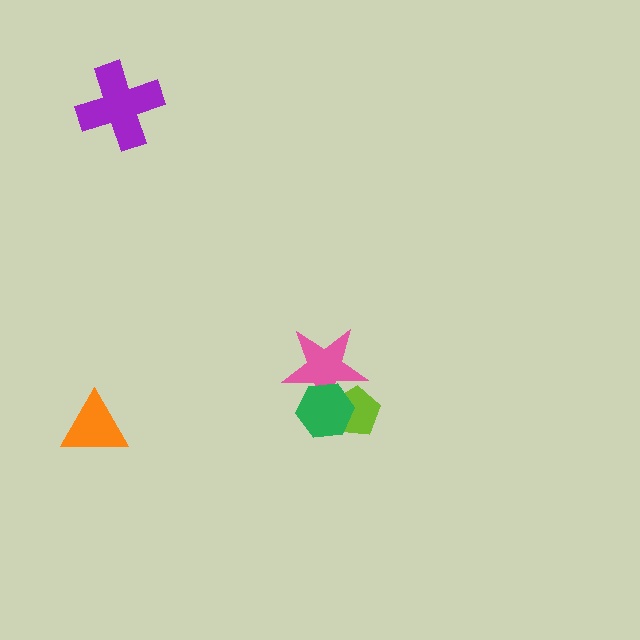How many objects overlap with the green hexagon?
2 objects overlap with the green hexagon.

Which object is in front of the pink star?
The green hexagon is in front of the pink star.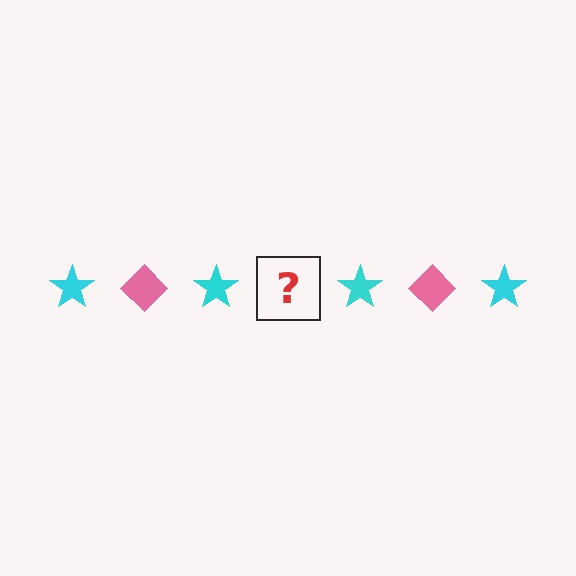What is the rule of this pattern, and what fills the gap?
The rule is that the pattern alternates between cyan star and pink diamond. The gap should be filled with a pink diamond.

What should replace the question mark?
The question mark should be replaced with a pink diamond.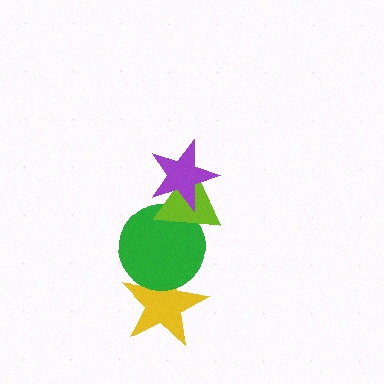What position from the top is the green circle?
The green circle is 3rd from the top.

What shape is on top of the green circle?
The lime triangle is on top of the green circle.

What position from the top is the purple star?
The purple star is 1st from the top.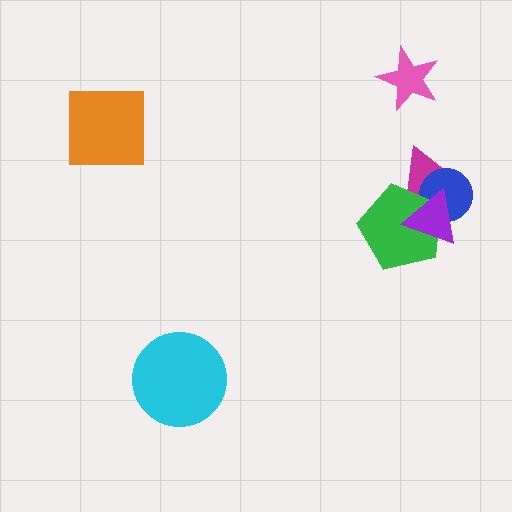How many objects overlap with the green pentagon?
3 objects overlap with the green pentagon.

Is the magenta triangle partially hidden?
Yes, it is partially covered by another shape.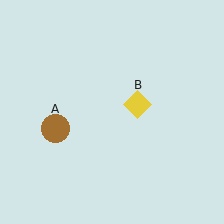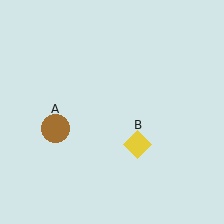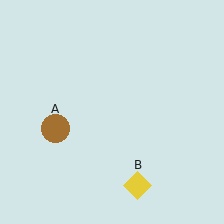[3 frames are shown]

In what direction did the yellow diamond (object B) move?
The yellow diamond (object B) moved down.